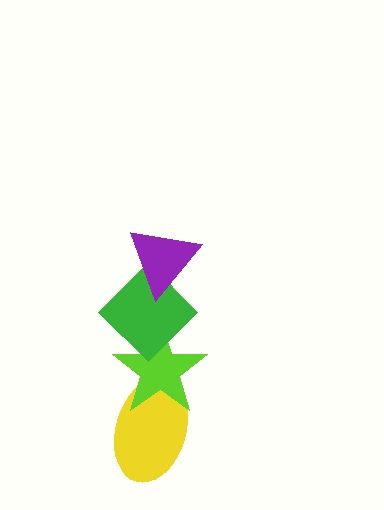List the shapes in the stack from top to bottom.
From top to bottom: the purple triangle, the green diamond, the lime star, the yellow ellipse.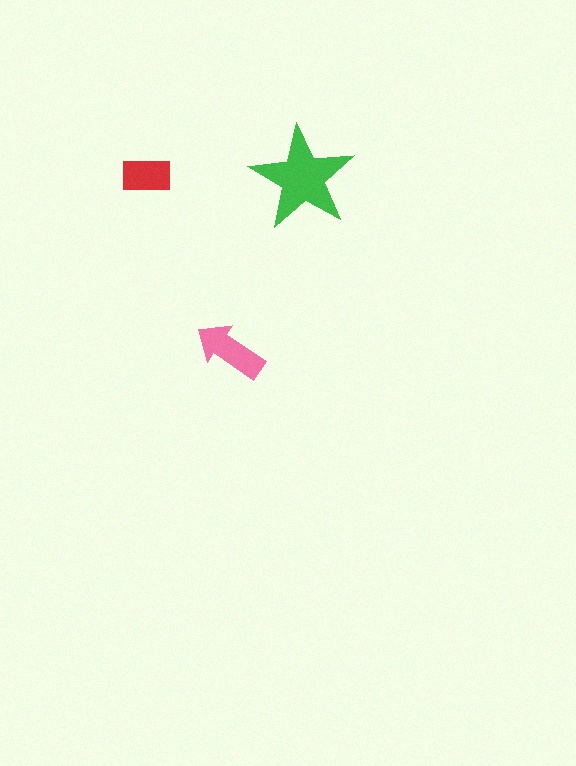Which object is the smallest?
The red rectangle.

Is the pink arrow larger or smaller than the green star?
Smaller.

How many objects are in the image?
There are 3 objects in the image.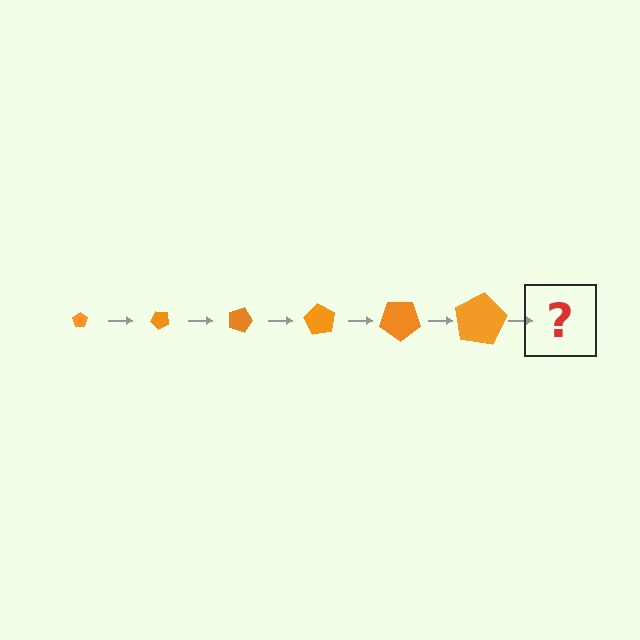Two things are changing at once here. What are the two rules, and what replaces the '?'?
The two rules are that the pentagon grows larger each step and it rotates 45 degrees each step. The '?' should be a pentagon, larger than the previous one and rotated 270 degrees from the start.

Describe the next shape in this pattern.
It should be a pentagon, larger than the previous one and rotated 270 degrees from the start.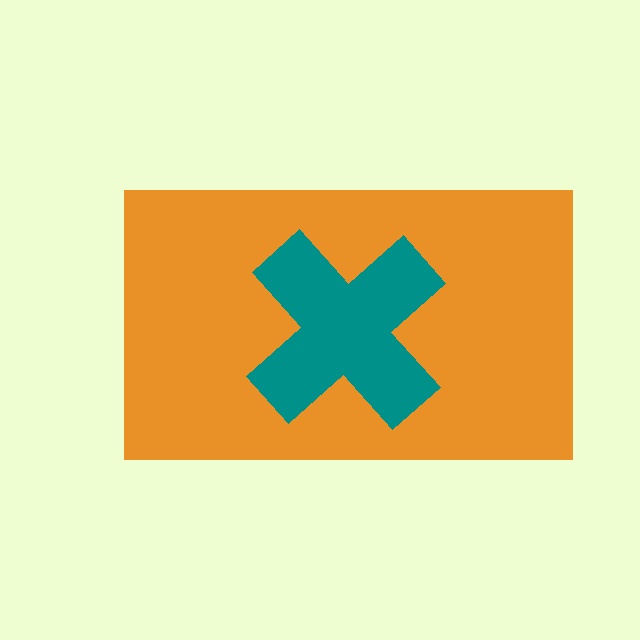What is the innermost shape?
The teal cross.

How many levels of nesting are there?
2.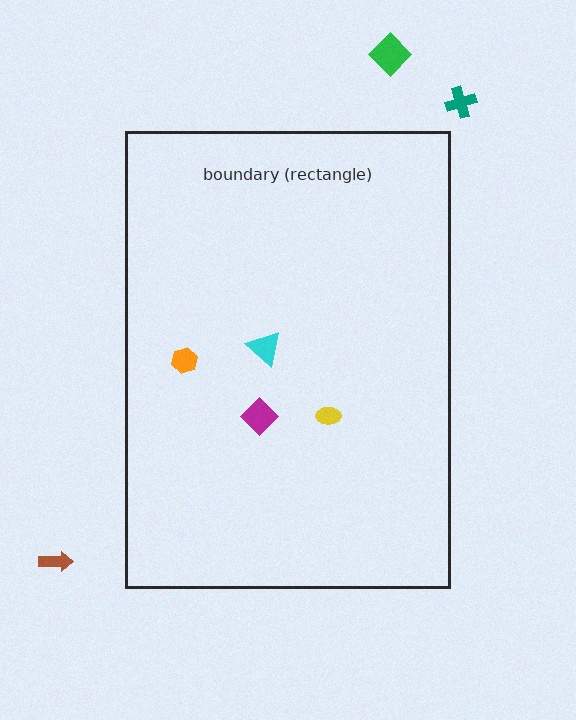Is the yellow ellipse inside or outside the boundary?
Inside.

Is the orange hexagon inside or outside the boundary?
Inside.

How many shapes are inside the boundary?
4 inside, 3 outside.